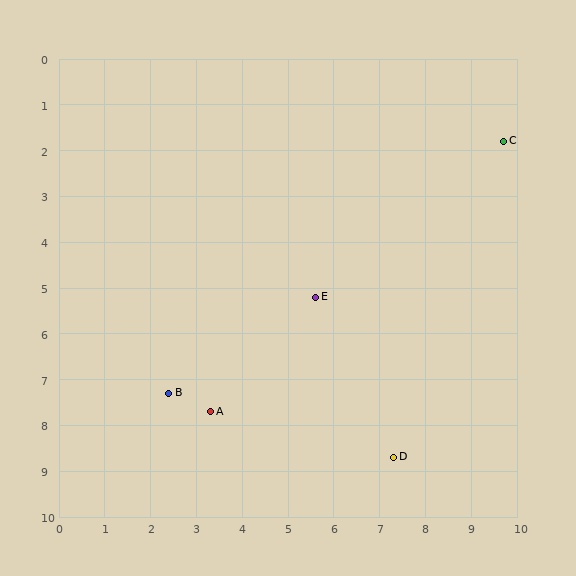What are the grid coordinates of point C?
Point C is at approximately (9.7, 1.8).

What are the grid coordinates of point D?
Point D is at approximately (7.3, 8.7).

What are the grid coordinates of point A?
Point A is at approximately (3.3, 7.7).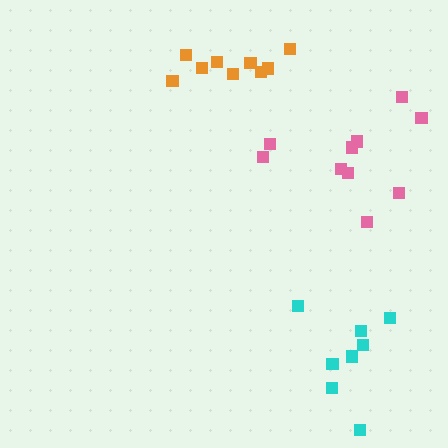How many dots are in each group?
Group 1: 9 dots, Group 2: 10 dots, Group 3: 8 dots (27 total).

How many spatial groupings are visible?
There are 3 spatial groupings.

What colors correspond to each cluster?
The clusters are colored: orange, pink, cyan.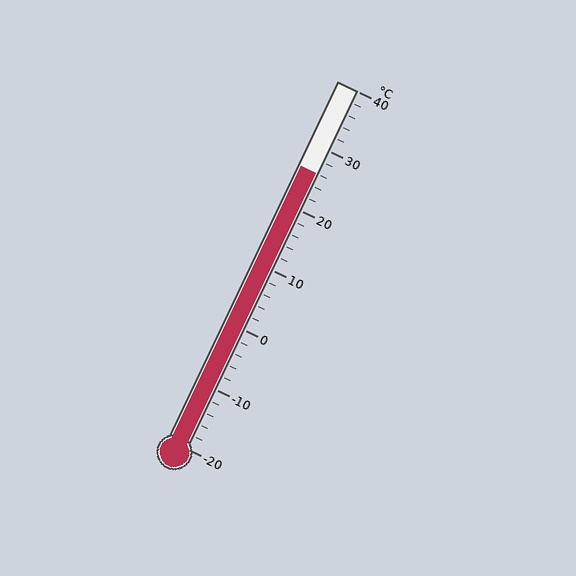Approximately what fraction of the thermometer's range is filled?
The thermometer is filled to approximately 75% of its range.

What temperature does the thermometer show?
The thermometer shows approximately 26°C.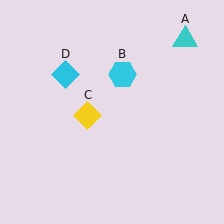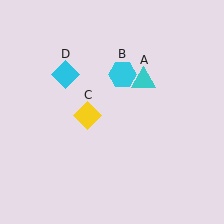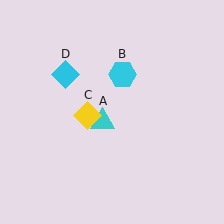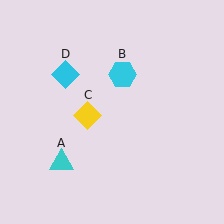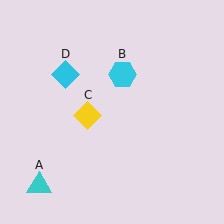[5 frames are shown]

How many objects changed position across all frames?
1 object changed position: cyan triangle (object A).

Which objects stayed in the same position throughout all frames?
Cyan hexagon (object B) and yellow diamond (object C) and cyan diamond (object D) remained stationary.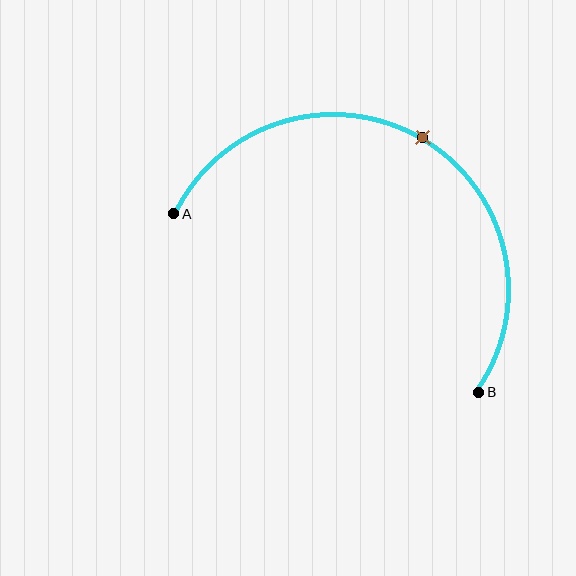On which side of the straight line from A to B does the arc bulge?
The arc bulges above the straight line connecting A and B.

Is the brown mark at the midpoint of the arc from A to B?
Yes. The brown mark lies on the arc at equal arc-length from both A and B — it is the arc midpoint.